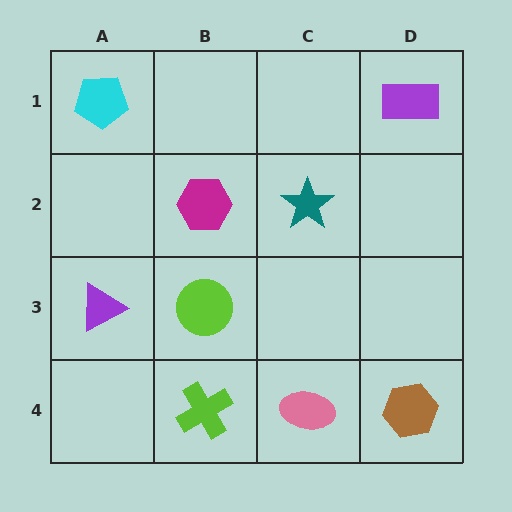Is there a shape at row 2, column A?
No, that cell is empty.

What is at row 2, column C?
A teal star.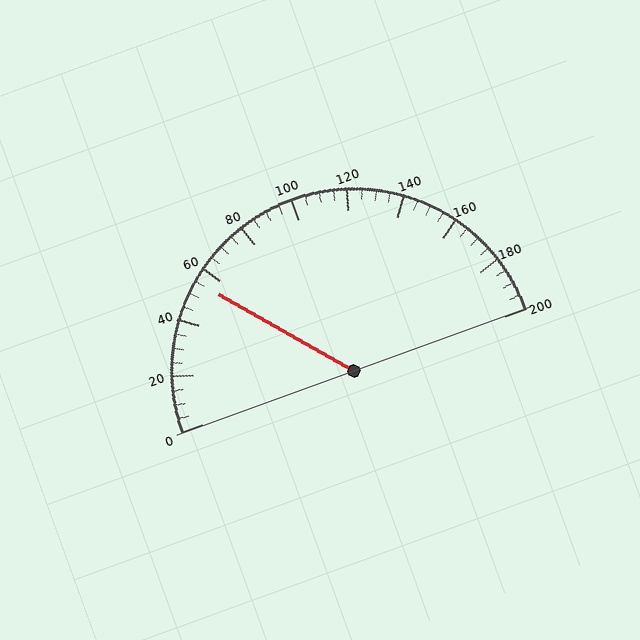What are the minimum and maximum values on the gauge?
The gauge ranges from 0 to 200.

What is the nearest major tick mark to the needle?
The nearest major tick mark is 60.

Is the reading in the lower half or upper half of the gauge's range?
The reading is in the lower half of the range (0 to 200).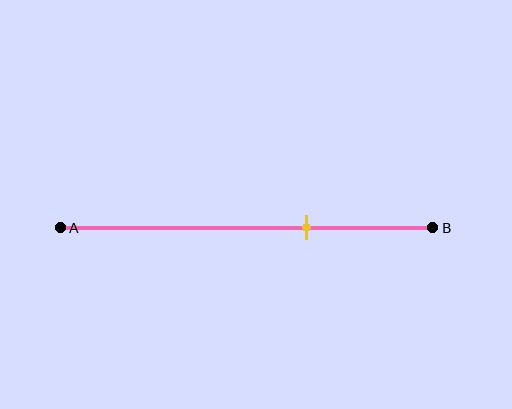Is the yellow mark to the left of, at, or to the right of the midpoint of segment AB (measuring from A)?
The yellow mark is to the right of the midpoint of segment AB.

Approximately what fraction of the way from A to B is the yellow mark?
The yellow mark is approximately 65% of the way from A to B.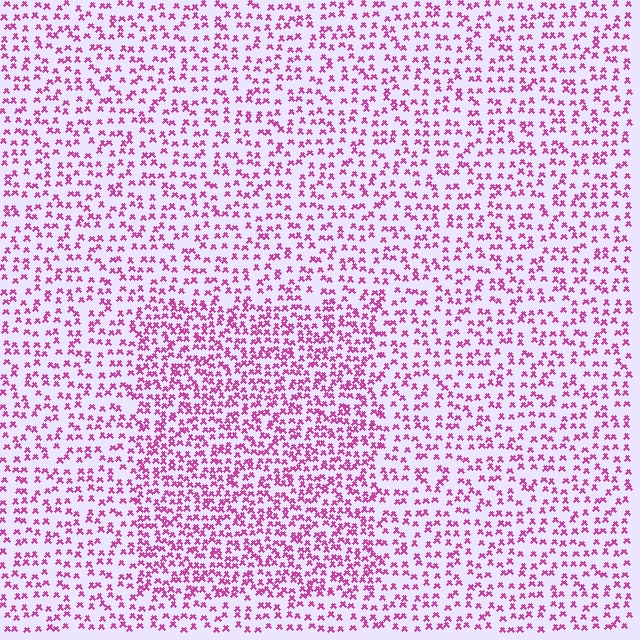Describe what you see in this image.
The image contains small magenta elements arranged at two different densities. A rectangle-shaped region is visible where the elements are more densely packed than the surrounding area.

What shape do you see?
I see a rectangle.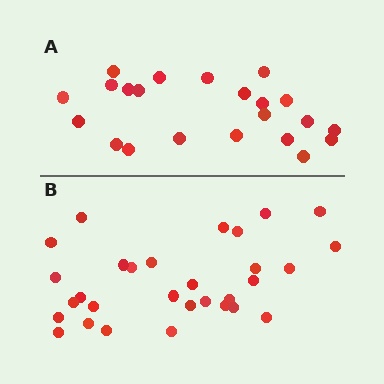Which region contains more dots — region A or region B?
Region B (the bottom region) has more dots.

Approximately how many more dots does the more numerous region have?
Region B has roughly 8 or so more dots than region A.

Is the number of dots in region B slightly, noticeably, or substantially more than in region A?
Region B has noticeably more, but not dramatically so. The ratio is roughly 1.4 to 1.